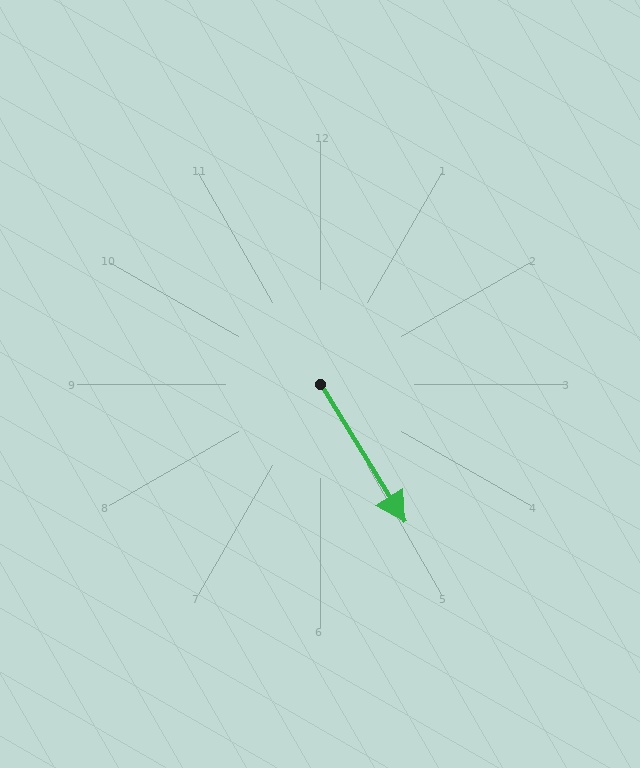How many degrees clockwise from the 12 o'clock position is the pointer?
Approximately 149 degrees.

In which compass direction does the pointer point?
Southeast.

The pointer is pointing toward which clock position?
Roughly 5 o'clock.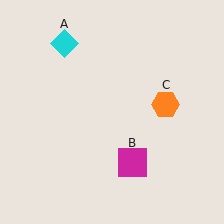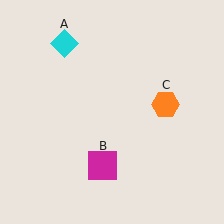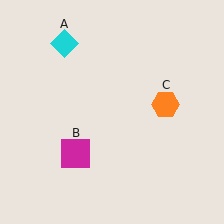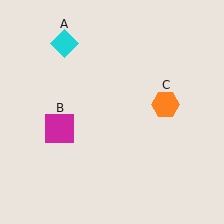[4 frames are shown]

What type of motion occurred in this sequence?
The magenta square (object B) rotated clockwise around the center of the scene.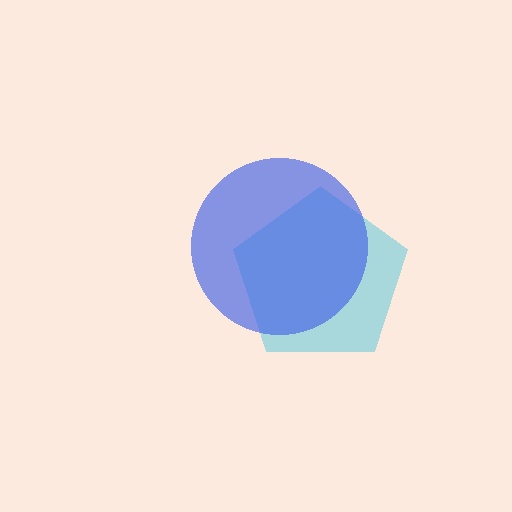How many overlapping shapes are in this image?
There are 2 overlapping shapes in the image.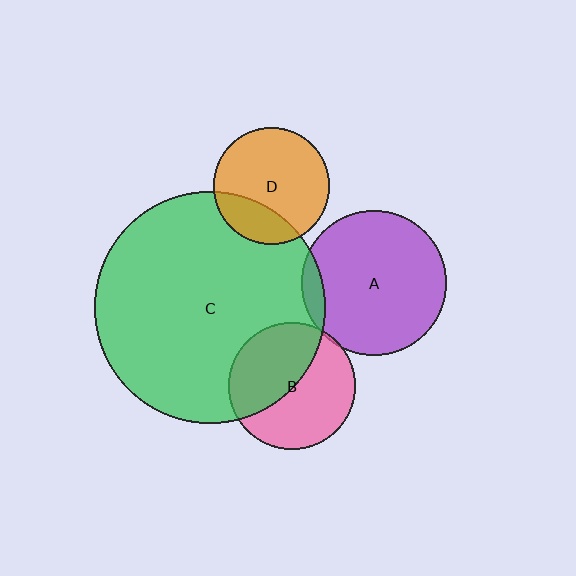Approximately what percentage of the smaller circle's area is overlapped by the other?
Approximately 10%.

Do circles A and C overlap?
Yes.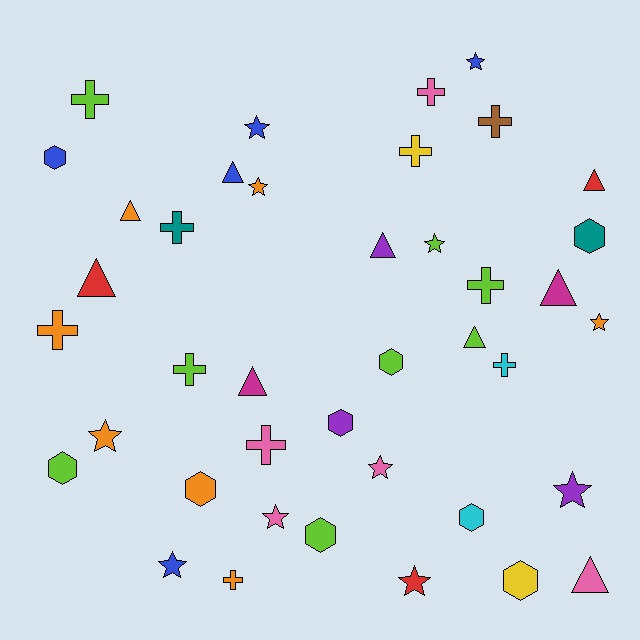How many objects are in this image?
There are 40 objects.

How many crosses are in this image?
There are 11 crosses.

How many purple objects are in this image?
There are 3 purple objects.